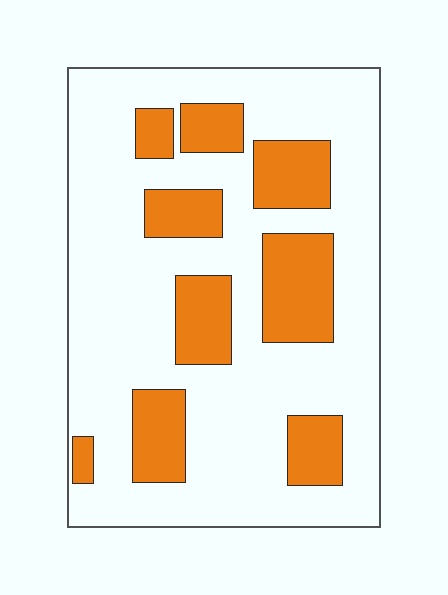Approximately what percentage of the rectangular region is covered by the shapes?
Approximately 25%.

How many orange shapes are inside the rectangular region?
9.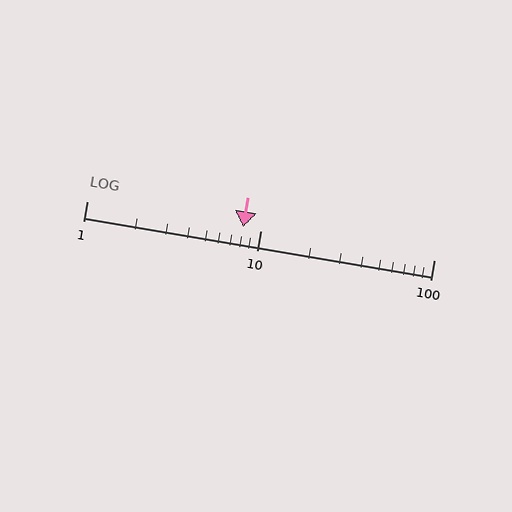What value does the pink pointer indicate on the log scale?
The pointer indicates approximately 8.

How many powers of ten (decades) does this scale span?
The scale spans 2 decades, from 1 to 100.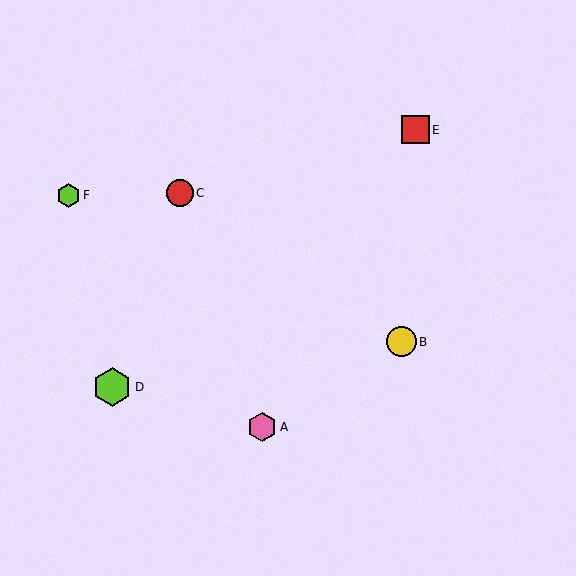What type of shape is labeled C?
Shape C is a red circle.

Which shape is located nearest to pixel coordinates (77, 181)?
The lime hexagon (labeled F) at (69, 195) is nearest to that location.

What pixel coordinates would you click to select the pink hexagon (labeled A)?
Click at (262, 427) to select the pink hexagon A.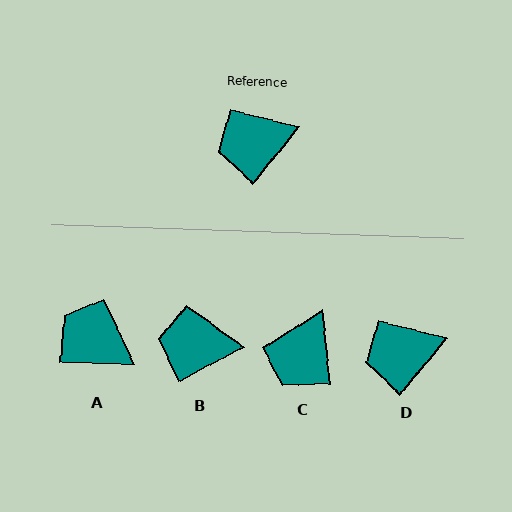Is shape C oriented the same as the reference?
No, it is off by about 46 degrees.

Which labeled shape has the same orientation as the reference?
D.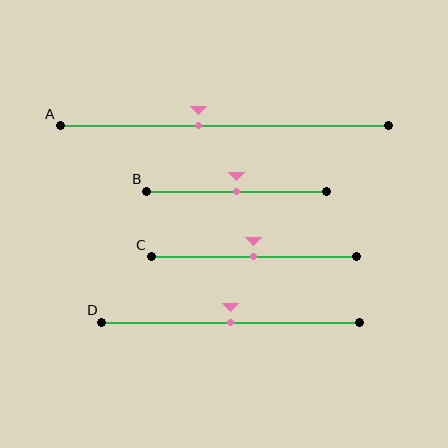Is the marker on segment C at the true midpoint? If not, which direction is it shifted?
Yes, the marker on segment C is at the true midpoint.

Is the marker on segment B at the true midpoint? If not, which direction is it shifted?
Yes, the marker on segment B is at the true midpoint.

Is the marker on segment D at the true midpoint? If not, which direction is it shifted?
Yes, the marker on segment D is at the true midpoint.